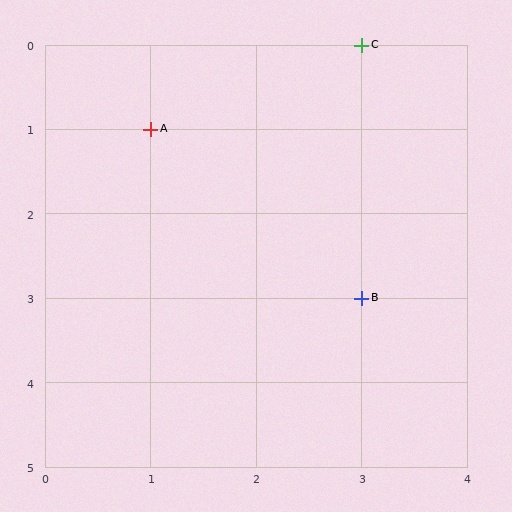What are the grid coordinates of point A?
Point A is at grid coordinates (1, 1).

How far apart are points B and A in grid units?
Points B and A are 2 columns and 2 rows apart (about 2.8 grid units diagonally).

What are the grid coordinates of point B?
Point B is at grid coordinates (3, 3).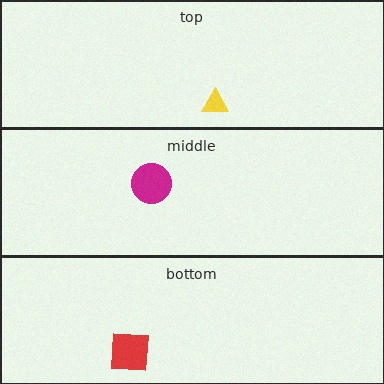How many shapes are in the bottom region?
1.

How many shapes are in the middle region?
1.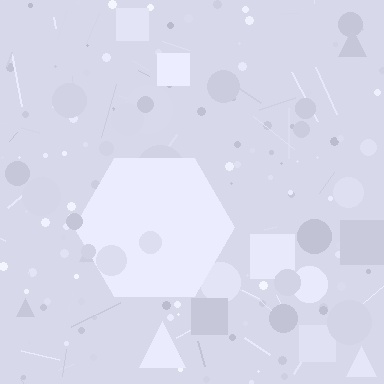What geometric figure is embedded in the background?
A hexagon is embedded in the background.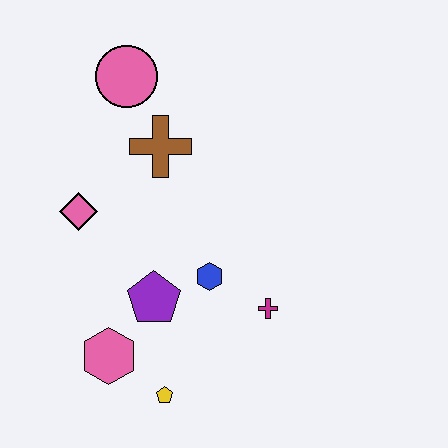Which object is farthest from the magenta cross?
The pink circle is farthest from the magenta cross.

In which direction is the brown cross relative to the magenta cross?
The brown cross is above the magenta cross.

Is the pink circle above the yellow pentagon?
Yes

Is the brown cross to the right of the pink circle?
Yes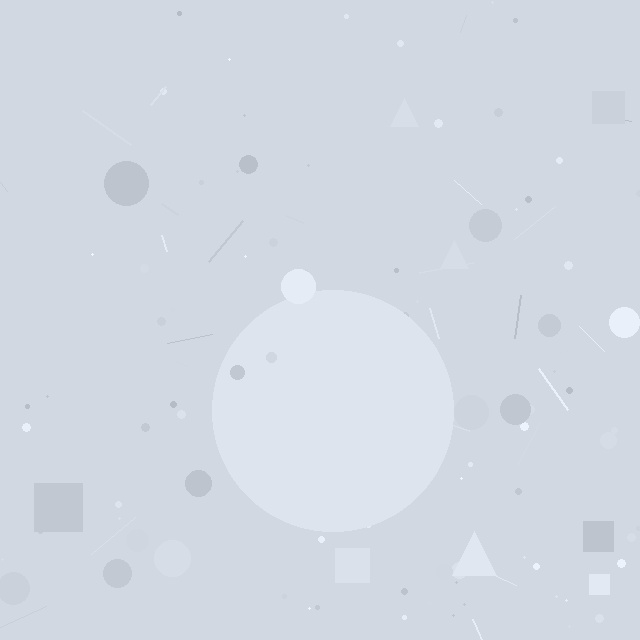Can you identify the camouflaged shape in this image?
The camouflaged shape is a circle.